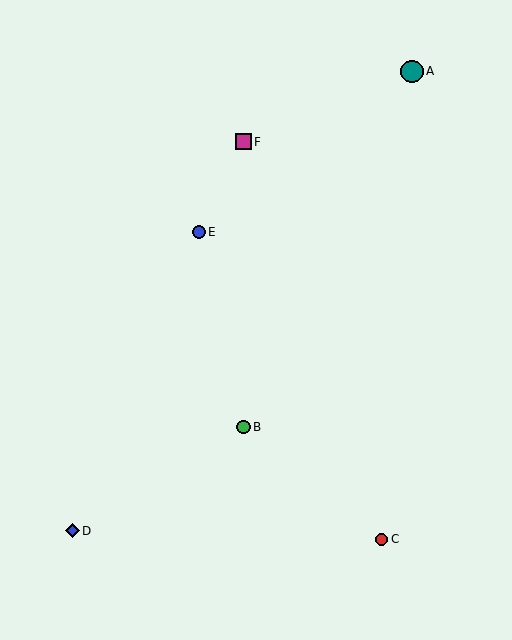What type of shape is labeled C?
Shape C is a red circle.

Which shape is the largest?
The teal circle (labeled A) is the largest.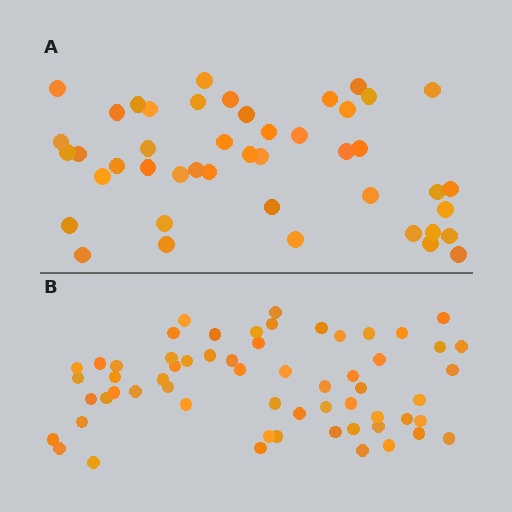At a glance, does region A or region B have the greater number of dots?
Region B (the bottom region) has more dots.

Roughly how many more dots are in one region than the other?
Region B has approximately 15 more dots than region A.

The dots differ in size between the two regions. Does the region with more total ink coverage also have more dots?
No. Region A has more total ink coverage because its dots are larger, but region B actually contains more individual dots. Total area can be misleading — the number of items is what matters here.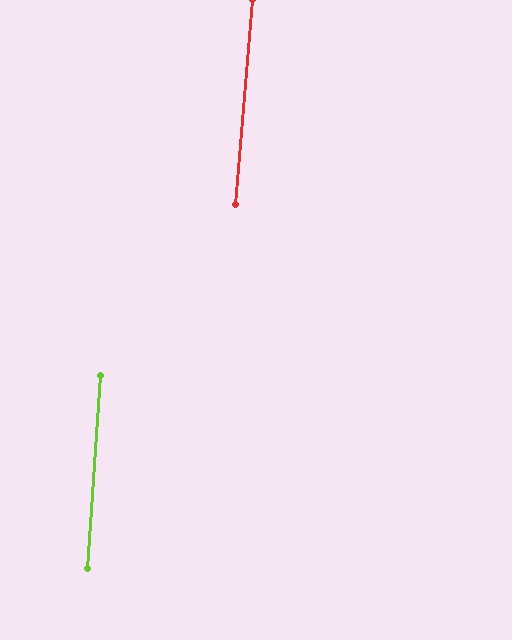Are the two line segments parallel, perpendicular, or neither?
Parallel — their directions differ by only 0.8°.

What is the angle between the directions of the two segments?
Approximately 1 degree.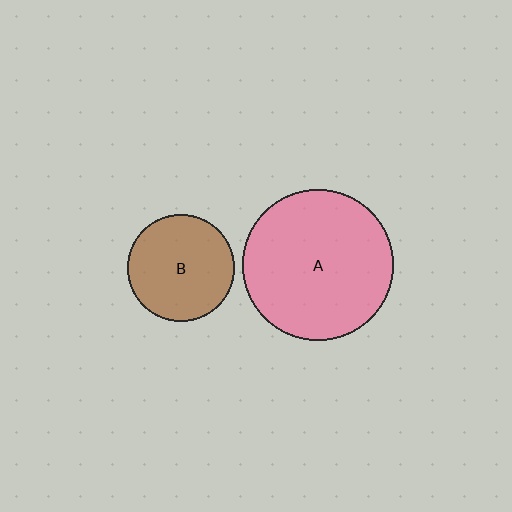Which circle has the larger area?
Circle A (pink).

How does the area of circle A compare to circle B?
Approximately 2.0 times.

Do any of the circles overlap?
No, none of the circles overlap.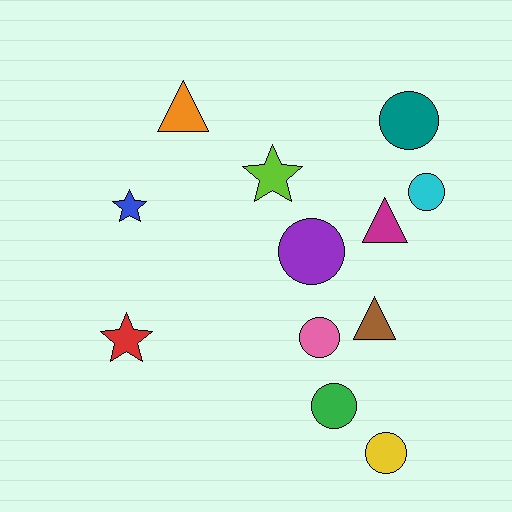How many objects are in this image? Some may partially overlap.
There are 12 objects.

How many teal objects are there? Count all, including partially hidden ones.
There is 1 teal object.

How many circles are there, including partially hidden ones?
There are 6 circles.